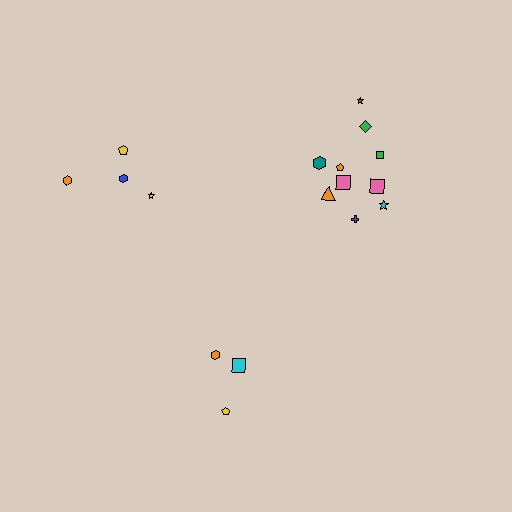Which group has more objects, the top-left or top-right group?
The top-right group.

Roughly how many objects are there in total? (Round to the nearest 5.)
Roughly 15 objects in total.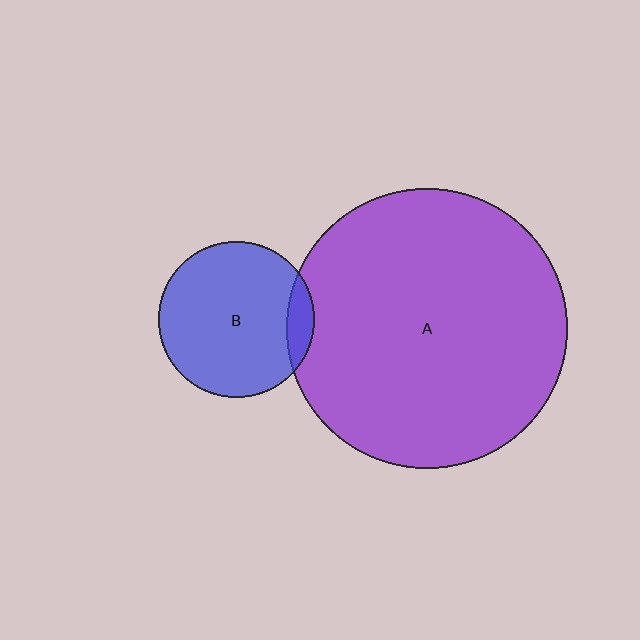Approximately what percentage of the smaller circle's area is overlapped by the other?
Approximately 10%.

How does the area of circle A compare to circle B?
Approximately 3.2 times.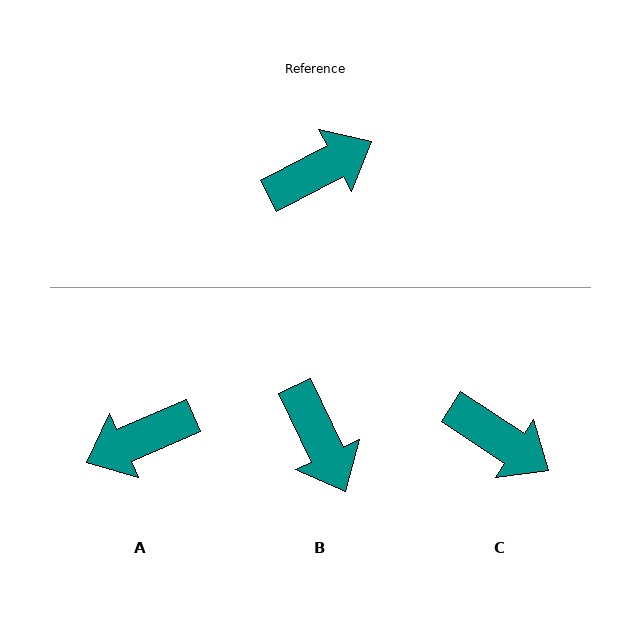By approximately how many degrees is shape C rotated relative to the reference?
Approximately 61 degrees clockwise.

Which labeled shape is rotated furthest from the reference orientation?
A, about 176 degrees away.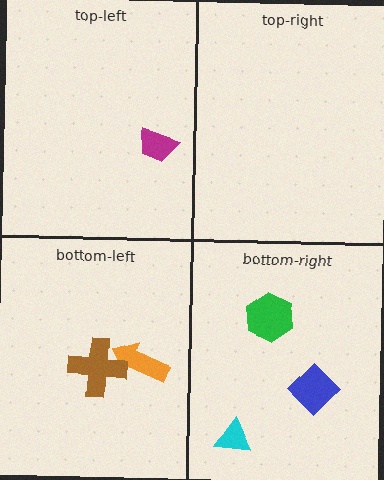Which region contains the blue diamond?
The bottom-right region.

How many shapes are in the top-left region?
1.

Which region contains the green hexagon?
The bottom-right region.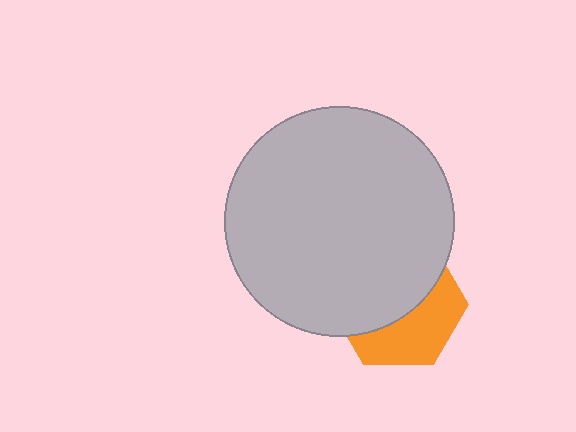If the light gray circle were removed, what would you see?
You would see the complete orange hexagon.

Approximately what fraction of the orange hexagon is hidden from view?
Roughly 58% of the orange hexagon is hidden behind the light gray circle.